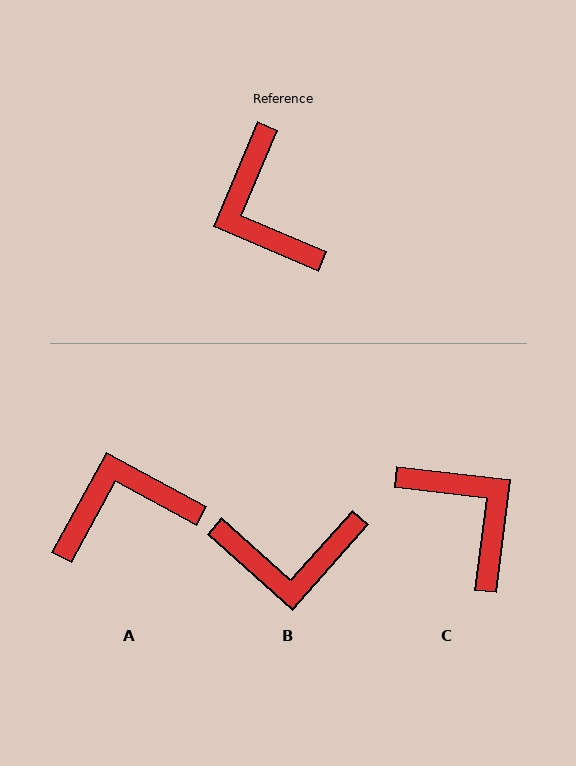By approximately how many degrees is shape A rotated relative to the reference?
Approximately 96 degrees clockwise.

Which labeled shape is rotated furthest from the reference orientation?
C, about 164 degrees away.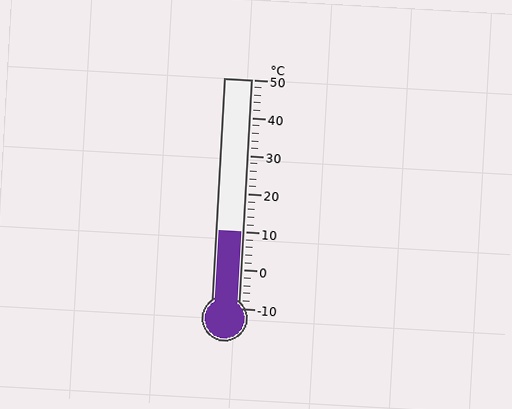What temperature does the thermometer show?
The thermometer shows approximately 10°C.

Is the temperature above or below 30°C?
The temperature is below 30°C.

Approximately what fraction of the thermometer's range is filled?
The thermometer is filled to approximately 35% of its range.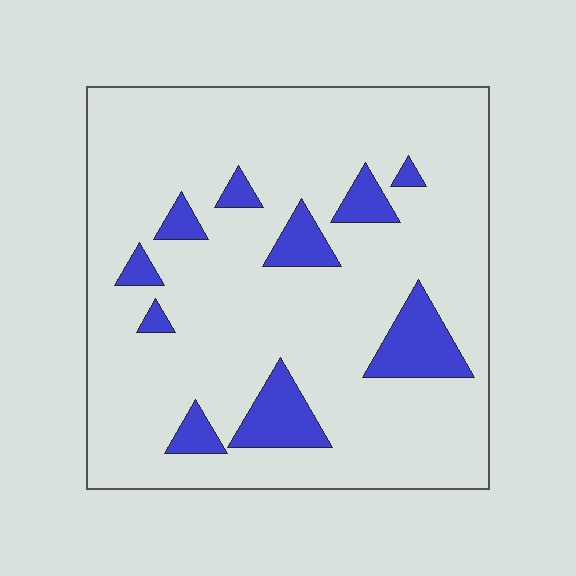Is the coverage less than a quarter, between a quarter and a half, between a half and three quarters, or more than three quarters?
Less than a quarter.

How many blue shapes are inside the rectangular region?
10.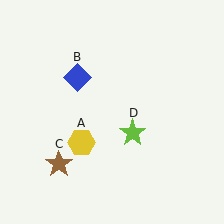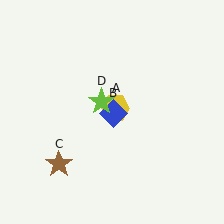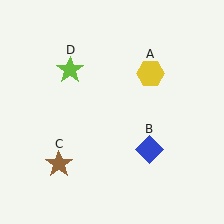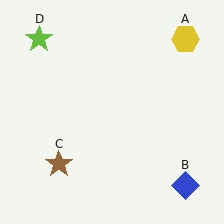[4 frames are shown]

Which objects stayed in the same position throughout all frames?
Brown star (object C) remained stationary.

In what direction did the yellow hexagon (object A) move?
The yellow hexagon (object A) moved up and to the right.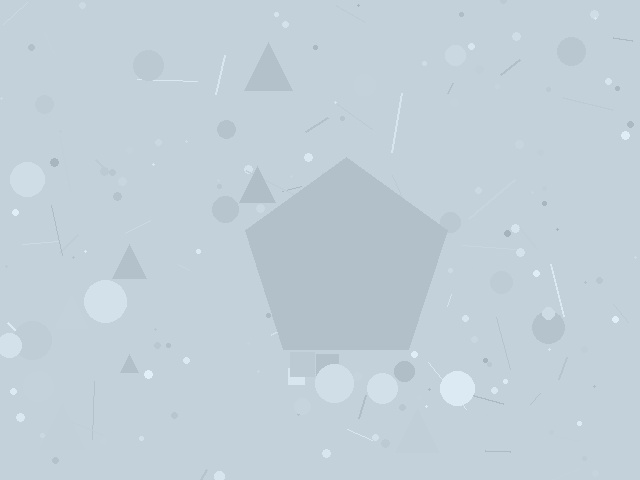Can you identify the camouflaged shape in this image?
The camouflaged shape is a pentagon.